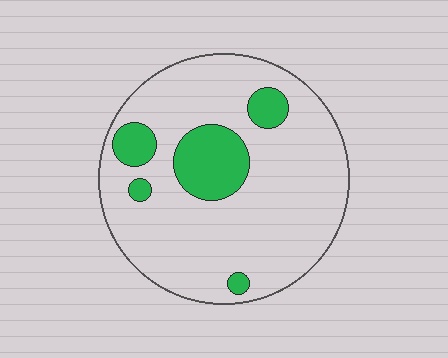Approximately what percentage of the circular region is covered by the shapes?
Approximately 15%.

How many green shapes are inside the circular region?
5.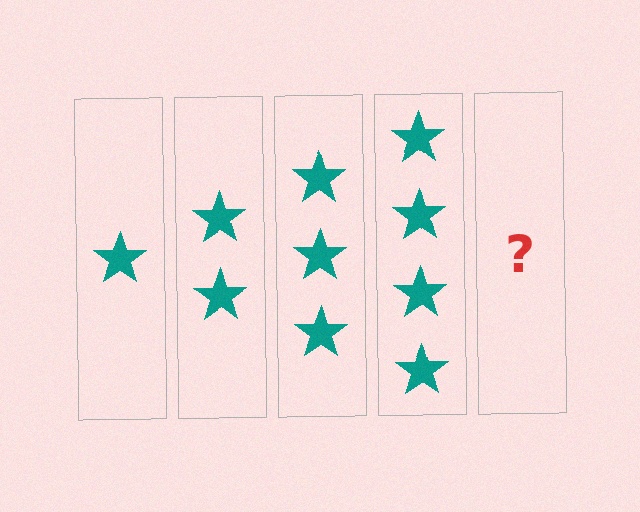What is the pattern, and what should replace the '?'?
The pattern is that each step adds one more star. The '?' should be 5 stars.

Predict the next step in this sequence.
The next step is 5 stars.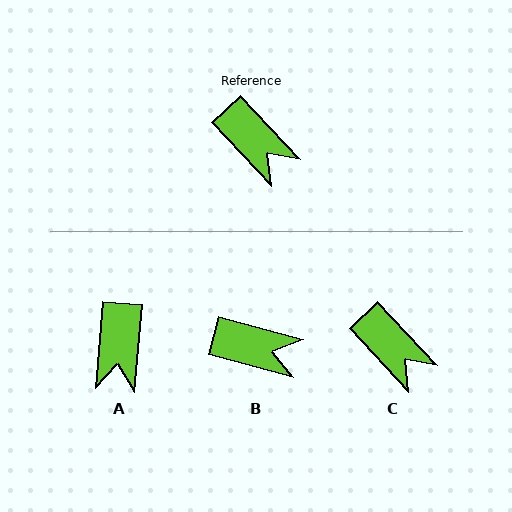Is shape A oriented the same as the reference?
No, it is off by about 48 degrees.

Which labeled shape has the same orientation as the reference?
C.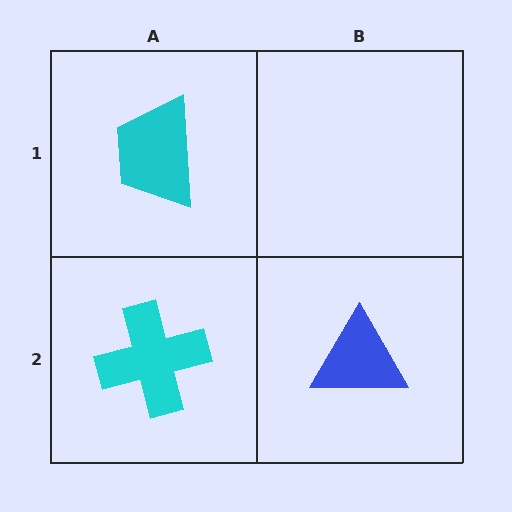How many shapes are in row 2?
2 shapes.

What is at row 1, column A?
A cyan trapezoid.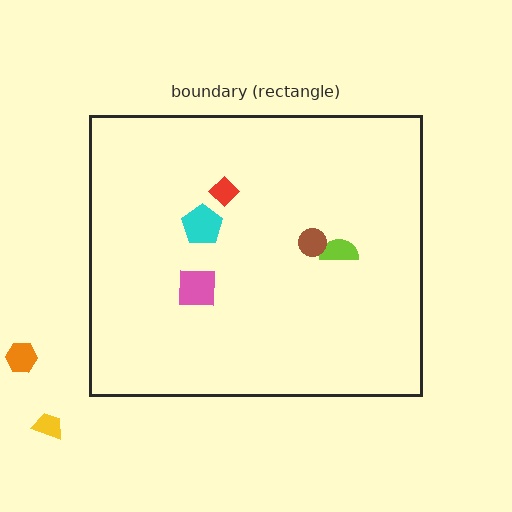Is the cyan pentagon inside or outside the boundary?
Inside.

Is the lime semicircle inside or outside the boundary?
Inside.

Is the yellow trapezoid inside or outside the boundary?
Outside.